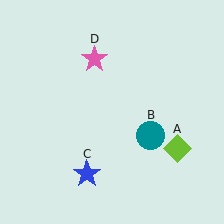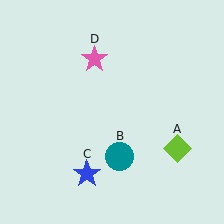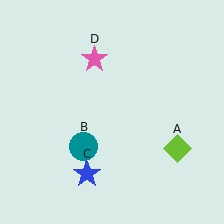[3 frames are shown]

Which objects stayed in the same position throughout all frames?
Lime diamond (object A) and blue star (object C) and pink star (object D) remained stationary.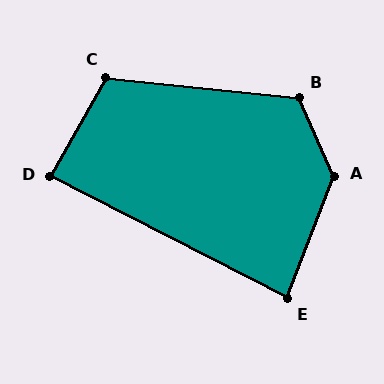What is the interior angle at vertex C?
Approximately 114 degrees (obtuse).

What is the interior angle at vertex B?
Approximately 119 degrees (obtuse).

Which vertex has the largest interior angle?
A, at approximately 135 degrees.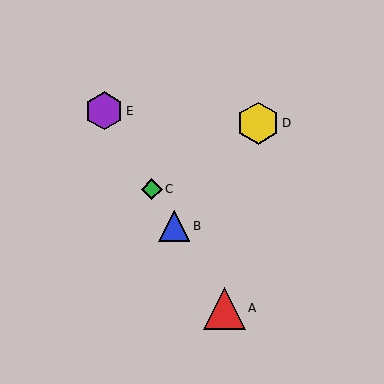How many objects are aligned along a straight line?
4 objects (A, B, C, E) are aligned along a straight line.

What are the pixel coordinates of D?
Object D is at (258, 123).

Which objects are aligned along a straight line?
Objects A, B, C, E are aligned along a straight line.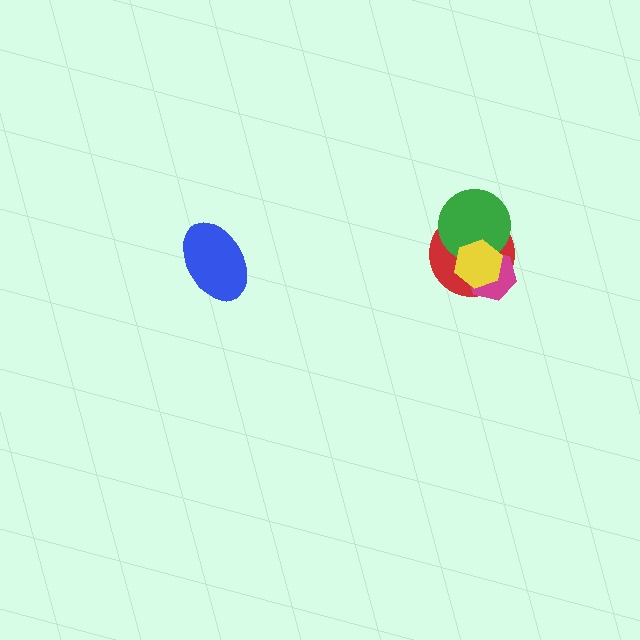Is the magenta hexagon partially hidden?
Yes, it is partially covered by another shape.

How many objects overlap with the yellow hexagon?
3 objects overlap with the yellow hexagon.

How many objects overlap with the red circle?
3 objects overlap with the red circle.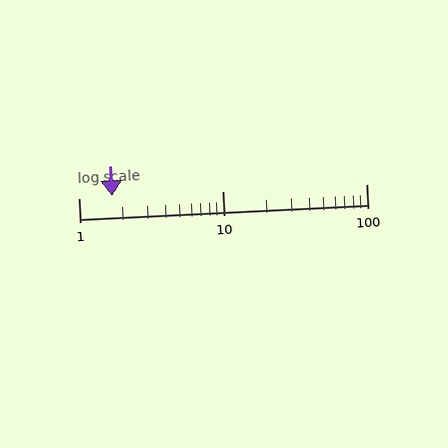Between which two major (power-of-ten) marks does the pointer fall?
The pointer is between 1 and 10.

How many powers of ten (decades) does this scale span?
The scale spans 2 decades, from 1 to 100.